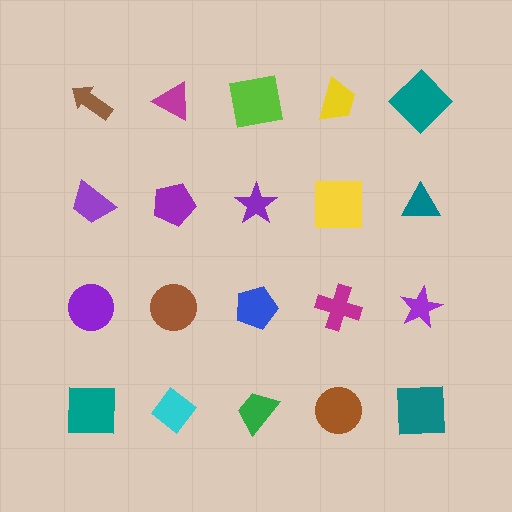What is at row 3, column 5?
A purple star.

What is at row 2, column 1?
A purple trapezoid.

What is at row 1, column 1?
A brown arrow.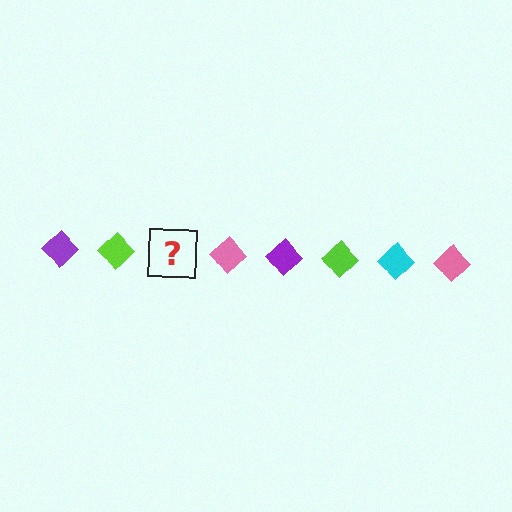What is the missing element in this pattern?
The missing element is a cyan diamond.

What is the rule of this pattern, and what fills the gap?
The rule is that the pattern cycles through purple, lime, cyan, pink diamonds. The gap should be filled with a cyan diamond.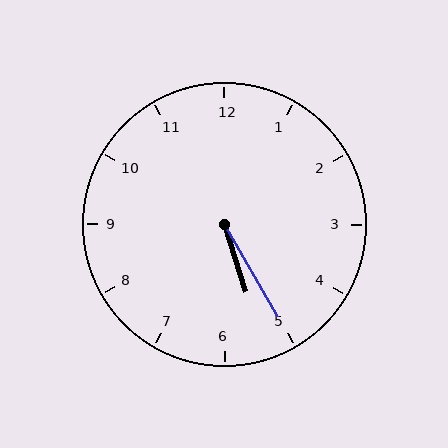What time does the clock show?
5:25.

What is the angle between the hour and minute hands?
Approximately 12 degrees.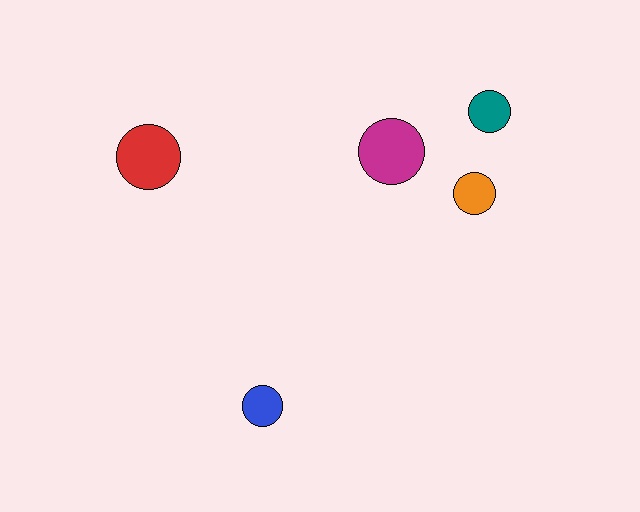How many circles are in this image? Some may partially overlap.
There are 5 circles.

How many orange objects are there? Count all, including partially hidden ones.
There is 1 orange object.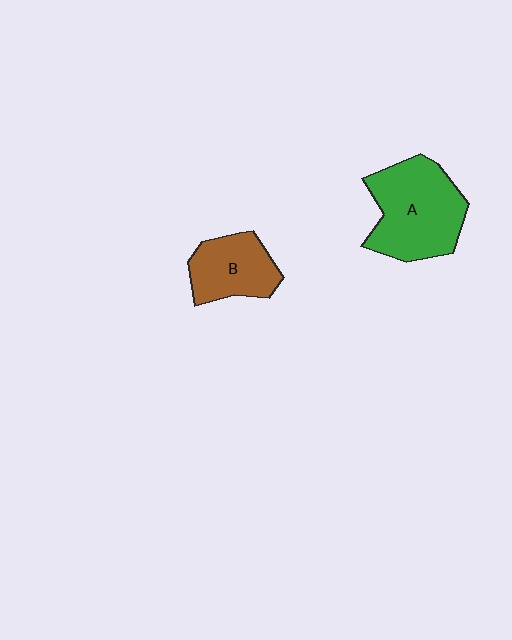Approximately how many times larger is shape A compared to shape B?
Approximately 1.6 times.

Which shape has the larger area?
Shape A (green).